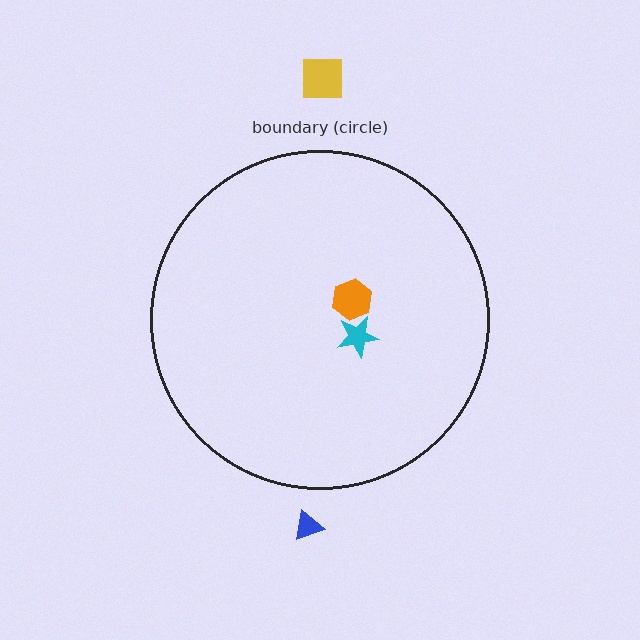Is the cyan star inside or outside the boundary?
Inside.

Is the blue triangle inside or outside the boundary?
Outside.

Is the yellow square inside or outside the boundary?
Outside.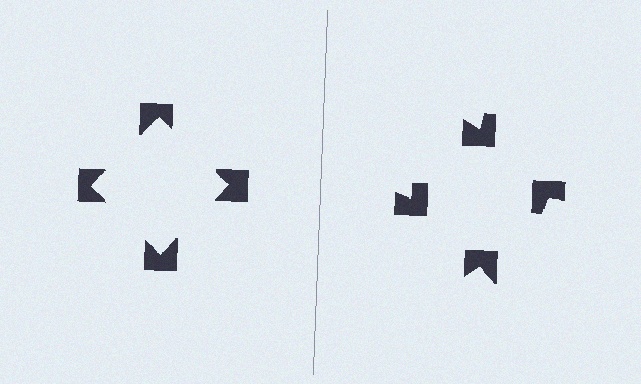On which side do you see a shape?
An illusory square appears on the left side. On the right side the wedge cuts are rotated, so no coherent shape forms.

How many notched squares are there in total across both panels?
8 — 4 on each side.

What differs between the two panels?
The notched squares are positioned identically on both sides; only the wedge orientations differ. On the left they align to a square; on the right they are misaligned.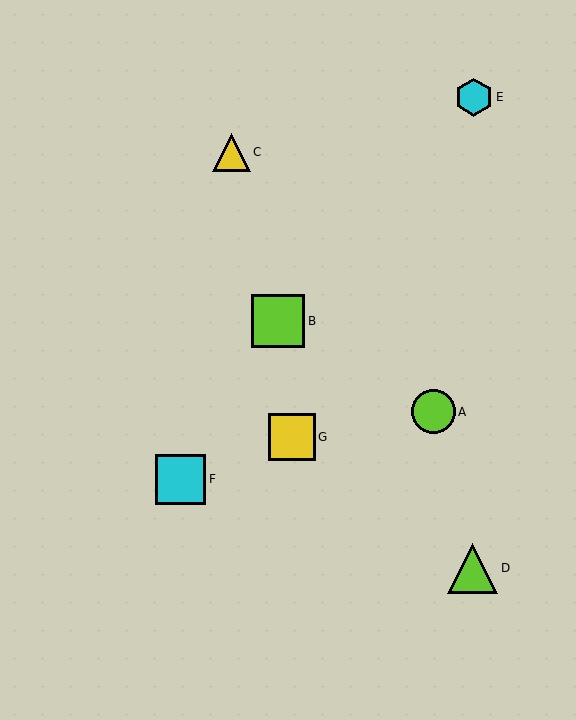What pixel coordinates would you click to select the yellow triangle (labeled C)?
Click at (231, 152) to select the yellow triangle C.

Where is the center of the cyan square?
The center of the cyan square is at (181, 479).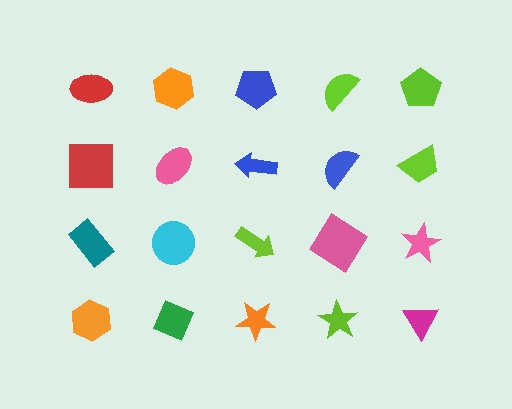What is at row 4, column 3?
An orange star.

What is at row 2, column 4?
A blue semicircle.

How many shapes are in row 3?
5 shapes.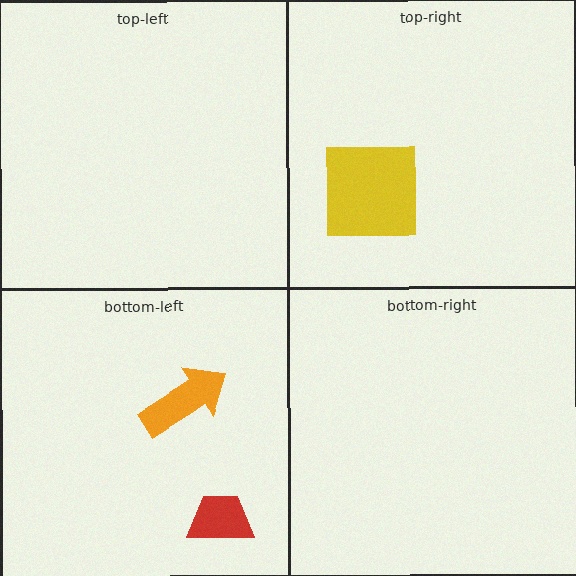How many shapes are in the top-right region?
1.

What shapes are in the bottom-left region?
The orange arrow, the red trapezoid.